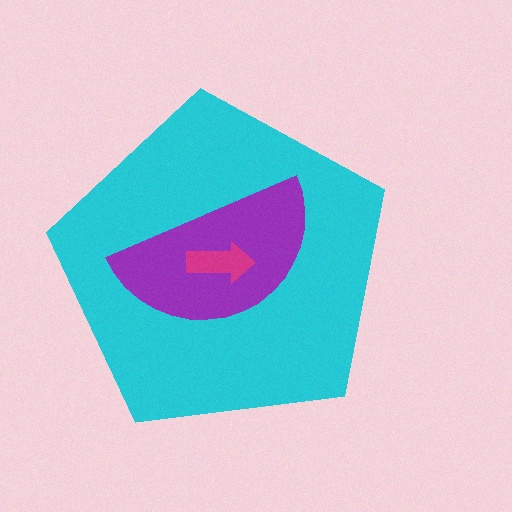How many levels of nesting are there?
3.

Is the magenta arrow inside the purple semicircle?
Yes.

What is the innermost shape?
The magenta arrow.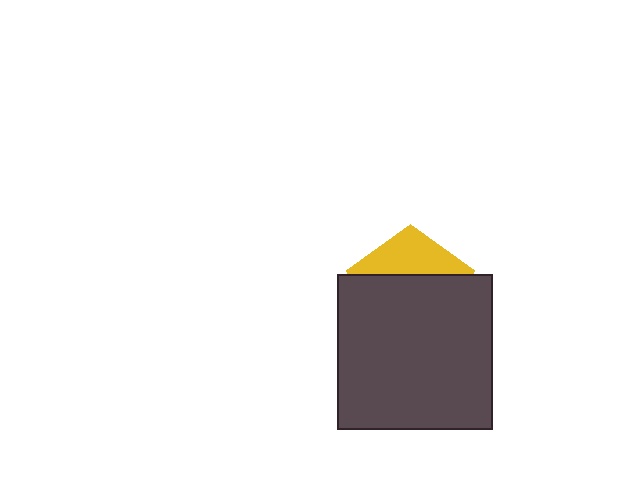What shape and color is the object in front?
The object in front is a dark gray square.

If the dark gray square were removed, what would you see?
You would see the complete yellow pentagon.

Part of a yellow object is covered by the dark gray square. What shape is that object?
It is a pentagon.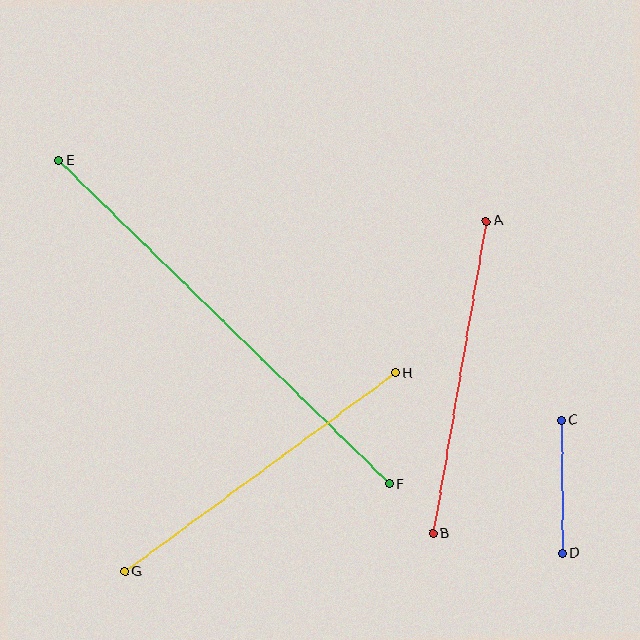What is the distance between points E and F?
The distance is approximately 463 pixels.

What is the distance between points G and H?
The distance is approximately 336 pixels.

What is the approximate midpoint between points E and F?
The midpoint is at approximately (224, 322) pixels.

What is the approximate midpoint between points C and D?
The midpoint is at approximately (561, 487) pixels.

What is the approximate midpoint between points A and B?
The midpoint is at approximately (460, 377) pixels.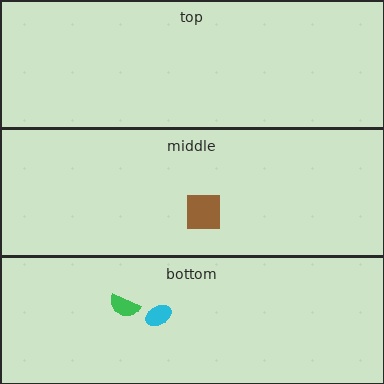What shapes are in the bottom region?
The green semicircle, the cyan ellipse.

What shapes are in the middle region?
The brown square.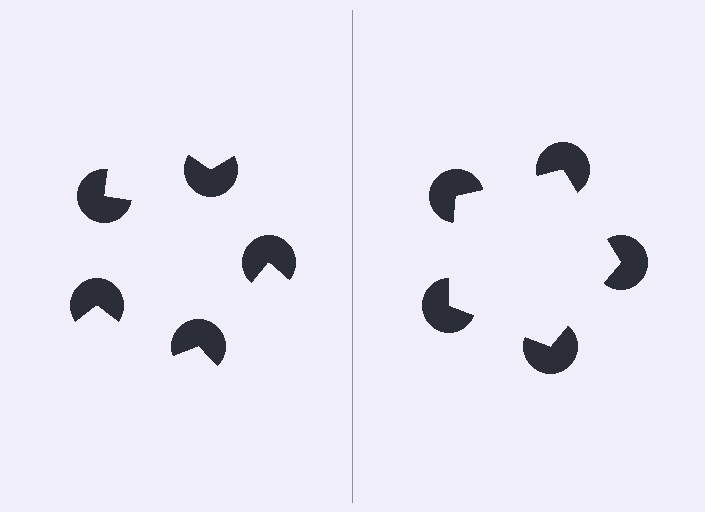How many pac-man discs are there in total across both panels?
10 — 5 on each side.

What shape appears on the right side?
An illusory pentagon.